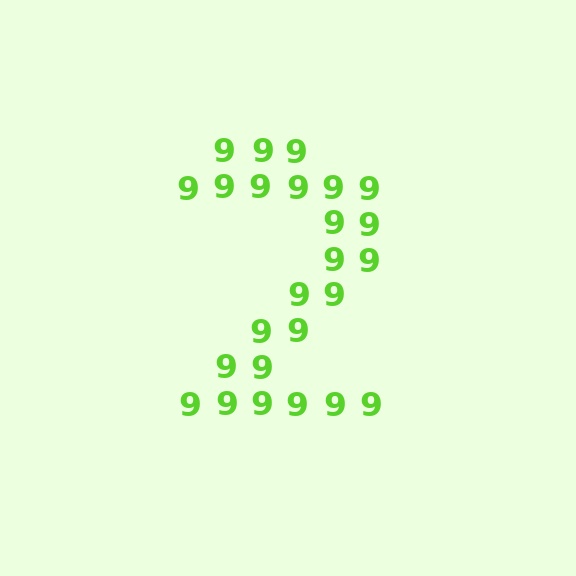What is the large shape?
The large shape is the digit 2.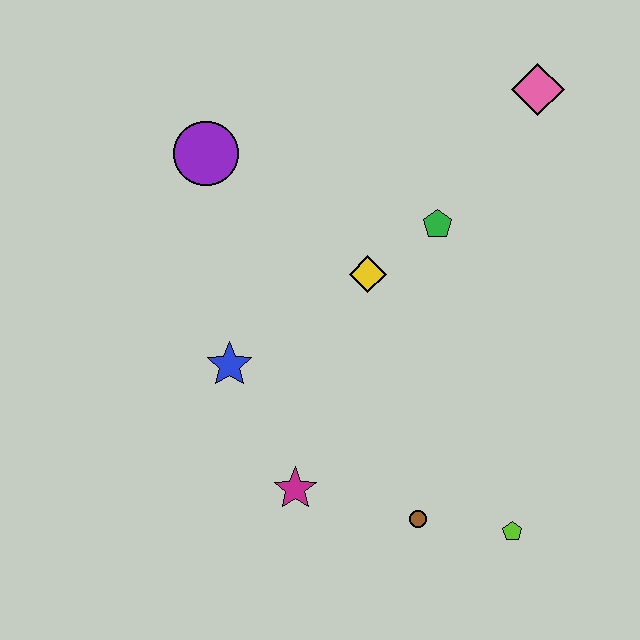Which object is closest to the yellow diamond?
The green pentagon is closest to the yellow diamond.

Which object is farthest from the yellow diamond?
The lime pentagon is farthest from the yellow diamond.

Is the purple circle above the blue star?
Yes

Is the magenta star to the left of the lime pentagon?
Yes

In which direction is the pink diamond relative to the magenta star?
The pink diamond is above the magenta star.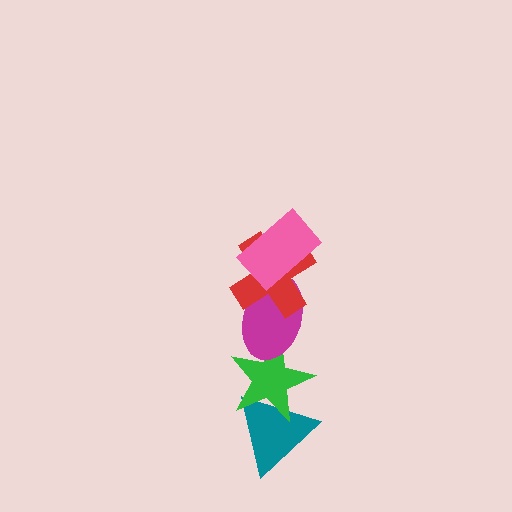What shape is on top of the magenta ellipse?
The red cross is on top of the magenta ellipse.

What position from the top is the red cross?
The red cross is 2nd from the top.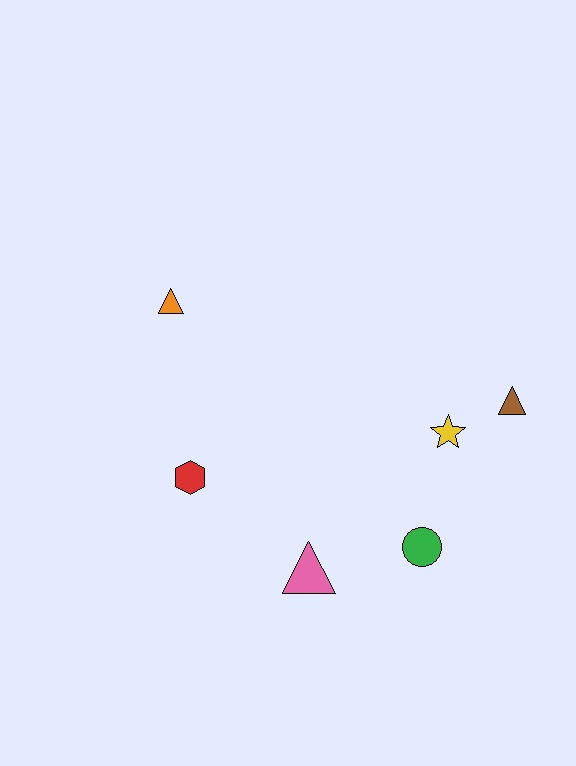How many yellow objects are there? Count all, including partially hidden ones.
There is 1 yellow object.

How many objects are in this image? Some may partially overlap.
There are 6 objects.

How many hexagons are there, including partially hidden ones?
There is 1 hexagon.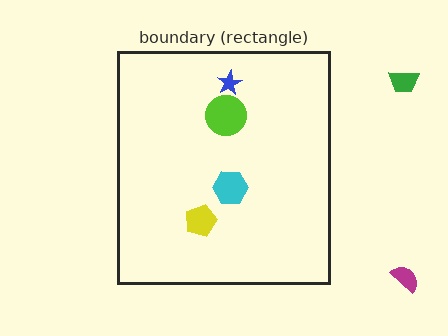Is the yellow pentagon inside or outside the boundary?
Inside.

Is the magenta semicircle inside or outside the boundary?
Outside.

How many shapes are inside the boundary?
4 inside, 2 outside.